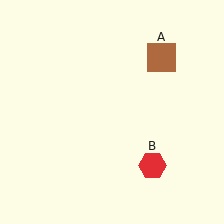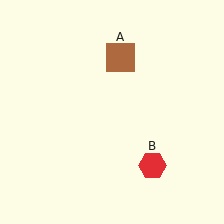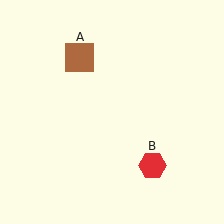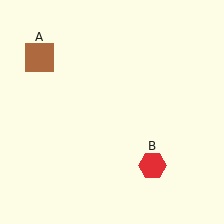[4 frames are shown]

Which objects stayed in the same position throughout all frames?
Red hexagon (object B) remained stationary.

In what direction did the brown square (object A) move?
The brown square (object A) moved left.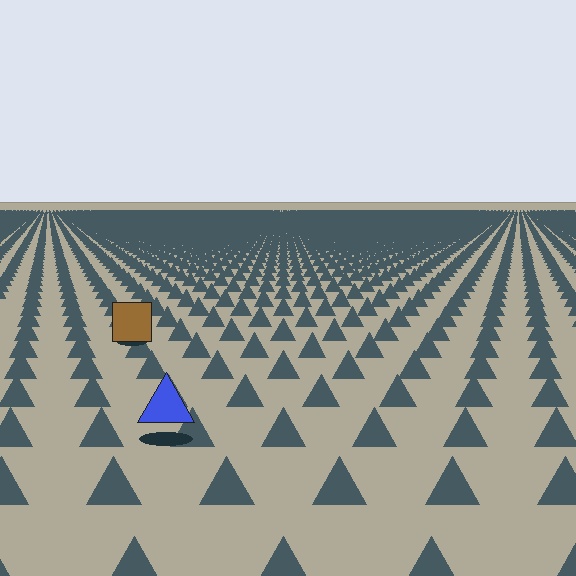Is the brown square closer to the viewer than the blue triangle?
No. The blue triangle is closer — you can tell from the texture gradient: the ground texture is coarser near it.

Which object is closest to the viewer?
The blue triangle is closest. The texture marks near it are larger and more spread out.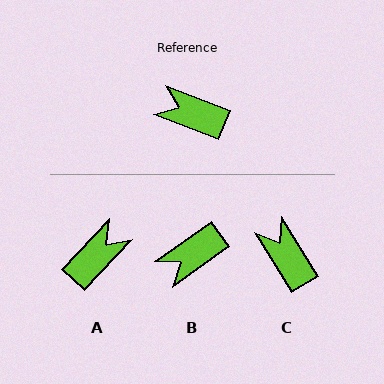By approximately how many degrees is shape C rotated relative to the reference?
Approximately 37 degrees clockwise.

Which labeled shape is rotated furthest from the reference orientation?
A, about 112 degrees away.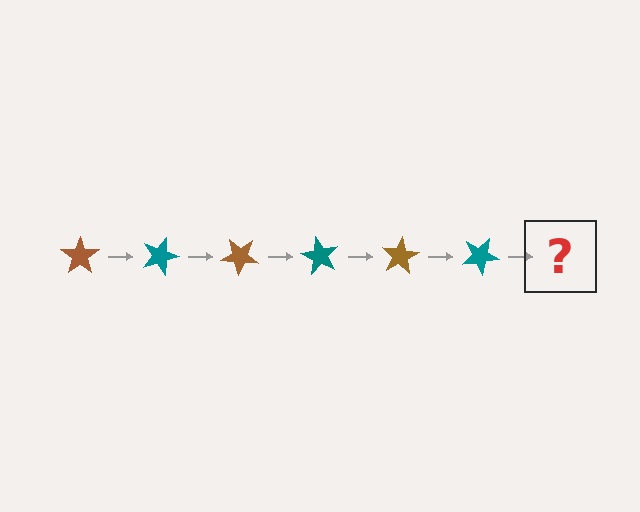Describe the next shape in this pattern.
It should be a brown star, rotated 120 degrees from the start.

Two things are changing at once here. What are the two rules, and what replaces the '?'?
The two rules are that it rotates 20 degrees each step and the color cycles through brown and teal. The '?' should be a brown star, rotated 120 degrees from the start.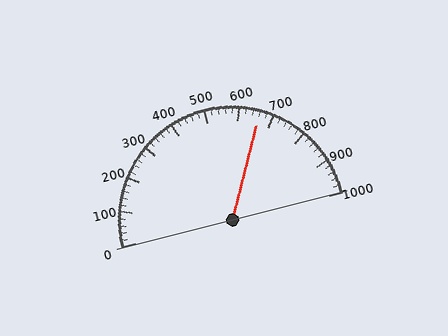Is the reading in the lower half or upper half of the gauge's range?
The reading is in the upper half of the range (0 to 1000).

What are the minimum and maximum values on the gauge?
The gauge ranges from 0 to 1000.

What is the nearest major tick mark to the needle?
The nearest major tick mark is 700.